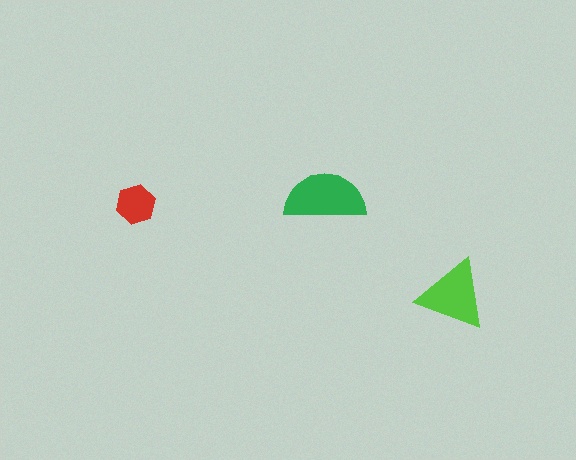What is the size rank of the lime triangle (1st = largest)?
2nd.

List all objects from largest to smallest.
The green semicircle, the lime triangle, the red hexagon.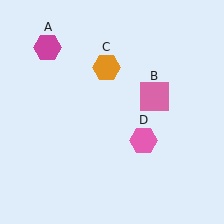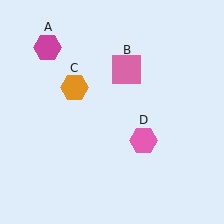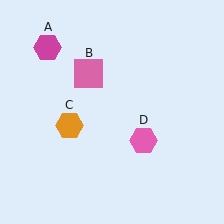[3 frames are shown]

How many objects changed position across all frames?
2 objects changed position: pink square (object B), orange hexagon (object C).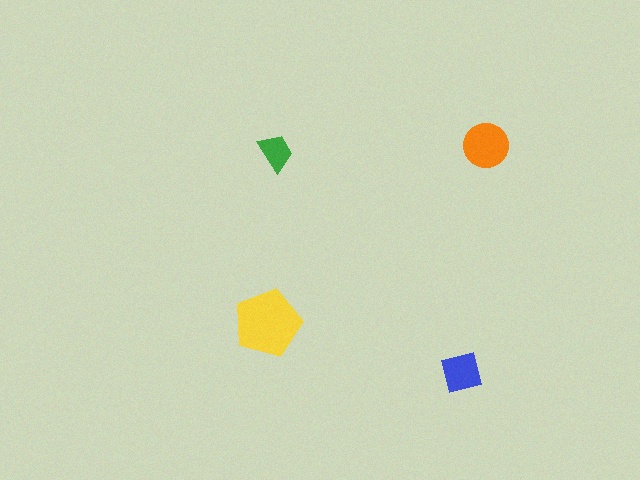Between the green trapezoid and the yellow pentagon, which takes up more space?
The yellow pentagon.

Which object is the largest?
The yellow pentagon.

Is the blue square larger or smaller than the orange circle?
Smaller.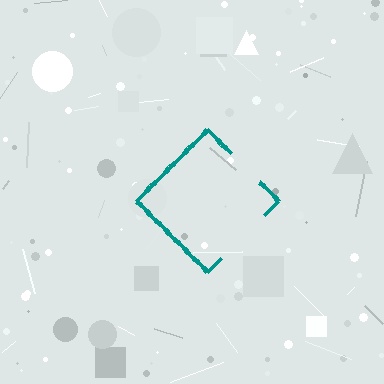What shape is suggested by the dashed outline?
The dashed outline suggests a diamond.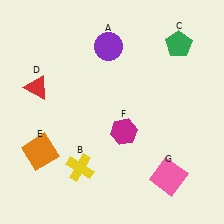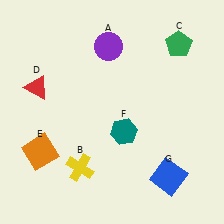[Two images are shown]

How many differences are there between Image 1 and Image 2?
There are 2 differences between the two images.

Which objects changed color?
F changed from magenta to teal. G changed from pink to blue.